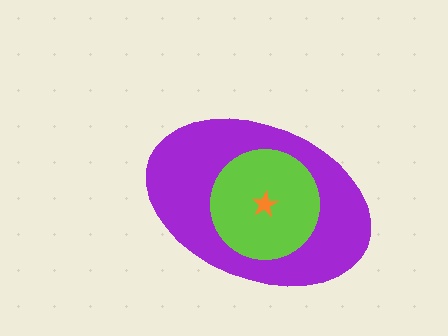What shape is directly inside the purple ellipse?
The lime circle.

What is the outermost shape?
The purple ellipse.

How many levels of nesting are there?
3.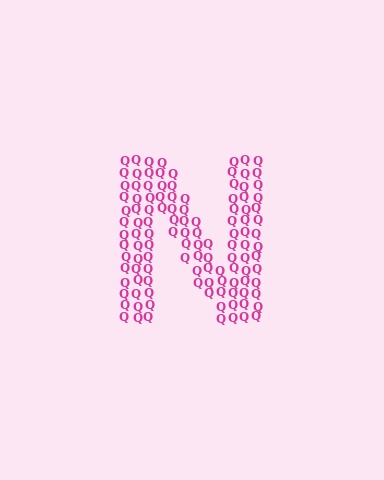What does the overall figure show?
The overall figure shows the letter N.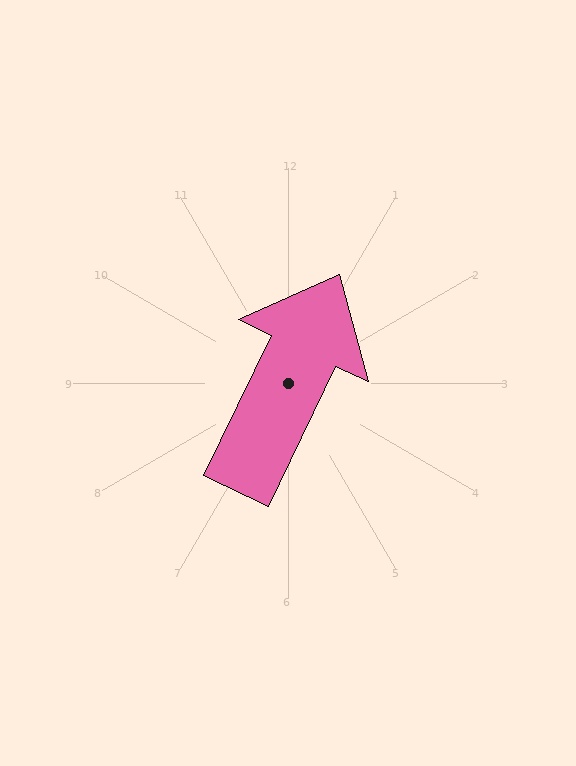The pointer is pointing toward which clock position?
Roughly 1 o'clock.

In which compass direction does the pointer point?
Northeast.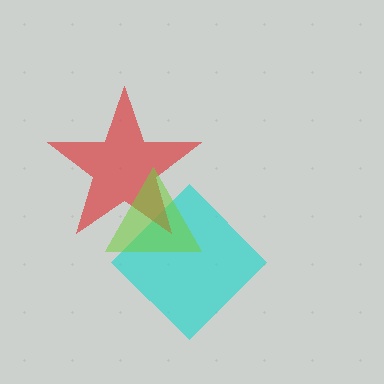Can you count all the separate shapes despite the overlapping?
Yes, there are 3 separate shapes.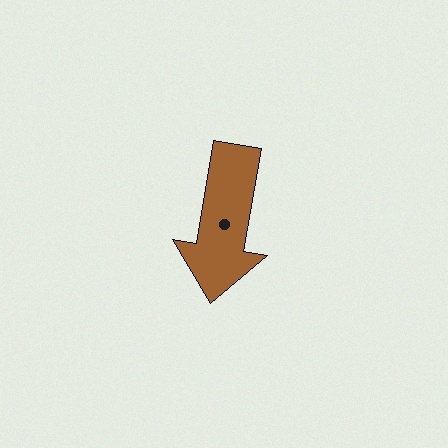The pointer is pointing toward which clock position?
Roughly 6 o'clock.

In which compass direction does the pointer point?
South.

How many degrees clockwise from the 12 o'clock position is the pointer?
Approximately 190 degrees.